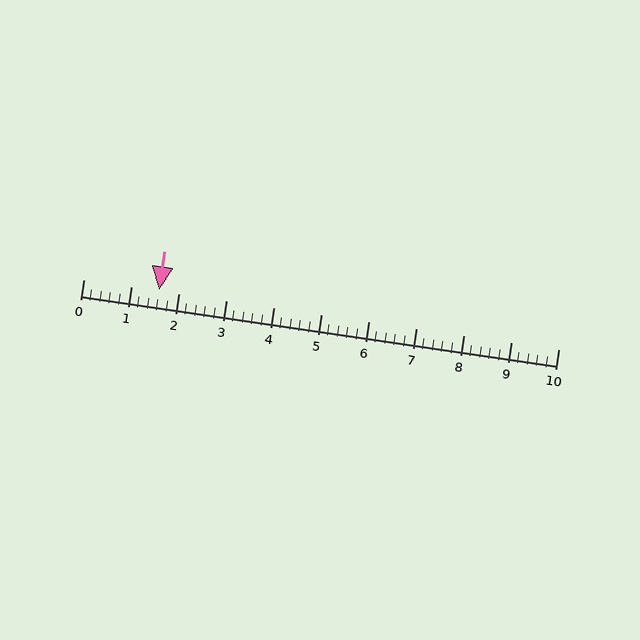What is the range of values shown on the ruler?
The ruler shows values from 0 to 10.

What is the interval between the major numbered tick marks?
The major tick marks are spaced 1 units apart.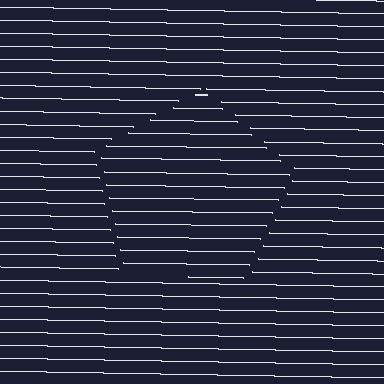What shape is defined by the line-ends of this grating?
An illusory pentagon. The interior of the shape contains the same grating, shifted by half a period — the contour is defined by the phase discontinuity where line-ends from the inner and outer gratings abut.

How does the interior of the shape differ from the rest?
The interior of the shape contains the same grating, shifted by half a period — the contour is defined by the phase discontinuity where line-ends from the inner and outer gratings abut.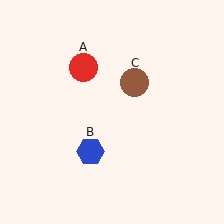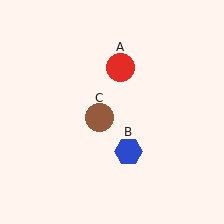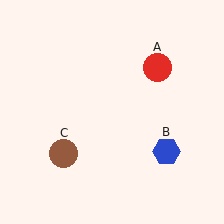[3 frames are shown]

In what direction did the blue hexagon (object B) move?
The blue hexagon (object B) moved right.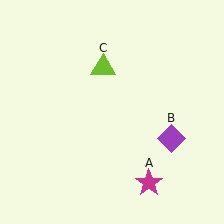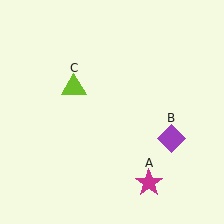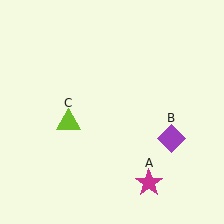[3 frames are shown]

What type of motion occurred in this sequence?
The lime triangle (object C) rotated counterclockwise around the center of the scene.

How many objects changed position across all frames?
1 object changed position: lime triangle (object C).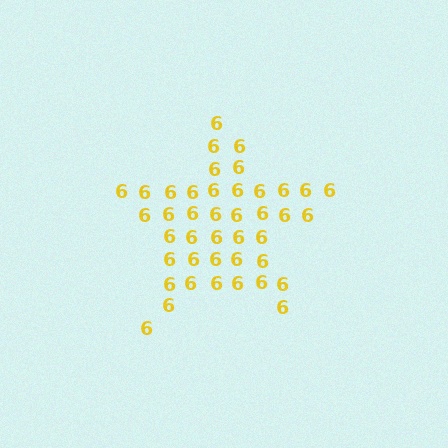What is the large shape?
The large shape is a star.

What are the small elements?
The small elements are digit 6's.